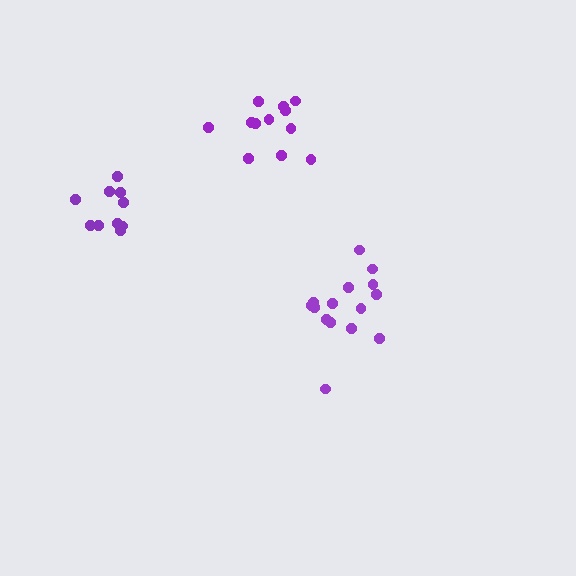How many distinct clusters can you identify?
There are 3 distinct clusters.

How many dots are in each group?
Group 1: 10 dots, Group 2: 12 dots, Group 3: 16 dots (38 total).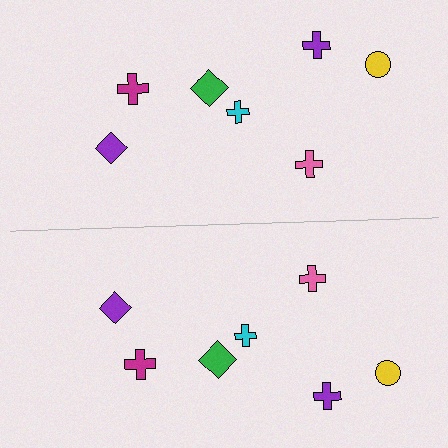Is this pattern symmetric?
Yes, this pattern has bilateral (reflection) symmetry.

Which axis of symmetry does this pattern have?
The pattern has a horizontal axis of symmetry running through the center of the image.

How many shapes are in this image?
There are 14 shapes in this image.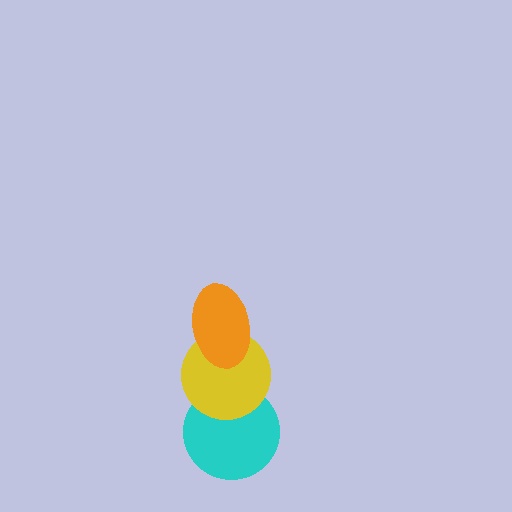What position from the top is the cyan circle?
The cyan circle is 3rd from the top.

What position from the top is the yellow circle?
The yellow circle is 2nd from the top.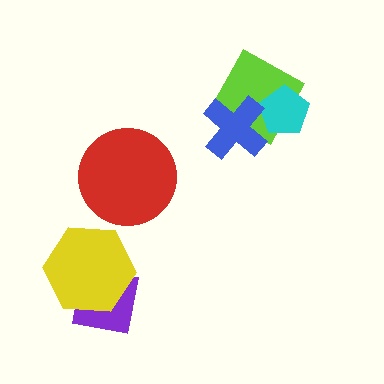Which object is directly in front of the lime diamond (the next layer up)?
The cyan pentagon is directly in front of the lime diamond.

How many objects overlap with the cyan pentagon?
2 objects overlap with the cyan pentagon.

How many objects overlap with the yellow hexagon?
1 object overlaps with the yellow hexagon.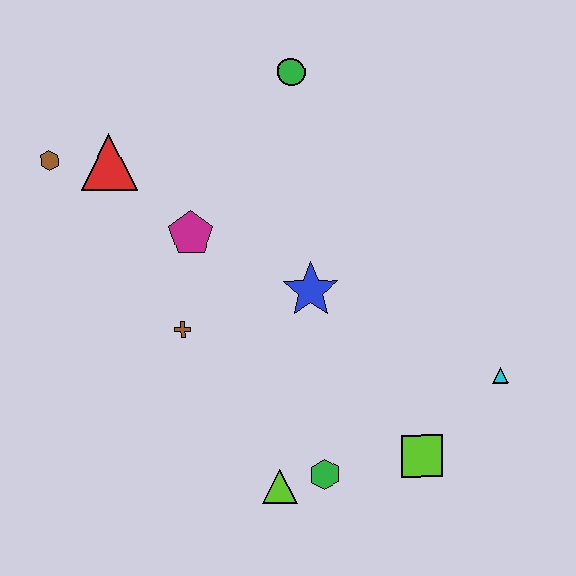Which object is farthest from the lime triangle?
The green circle is farthest from the lime triangle.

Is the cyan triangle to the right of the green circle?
Yes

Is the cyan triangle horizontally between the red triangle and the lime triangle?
No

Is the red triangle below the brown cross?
No